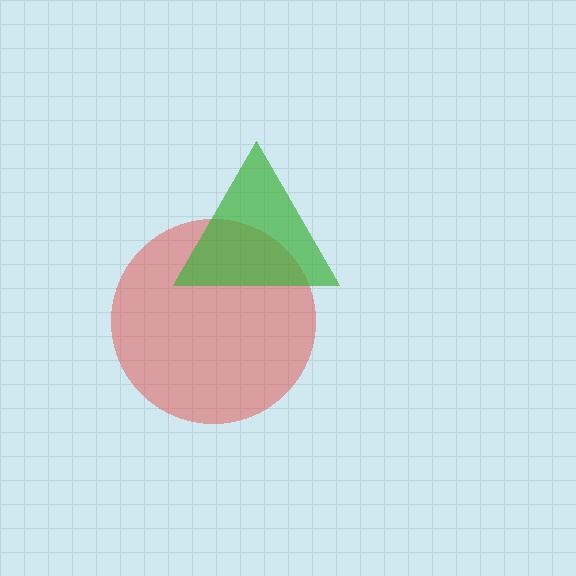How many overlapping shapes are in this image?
There are 2 overlapping shapes in the image.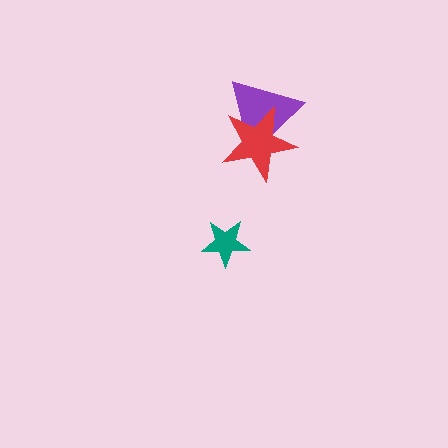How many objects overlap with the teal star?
0 objects overlap with the teal star.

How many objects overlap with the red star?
1 object overlaps with the red star.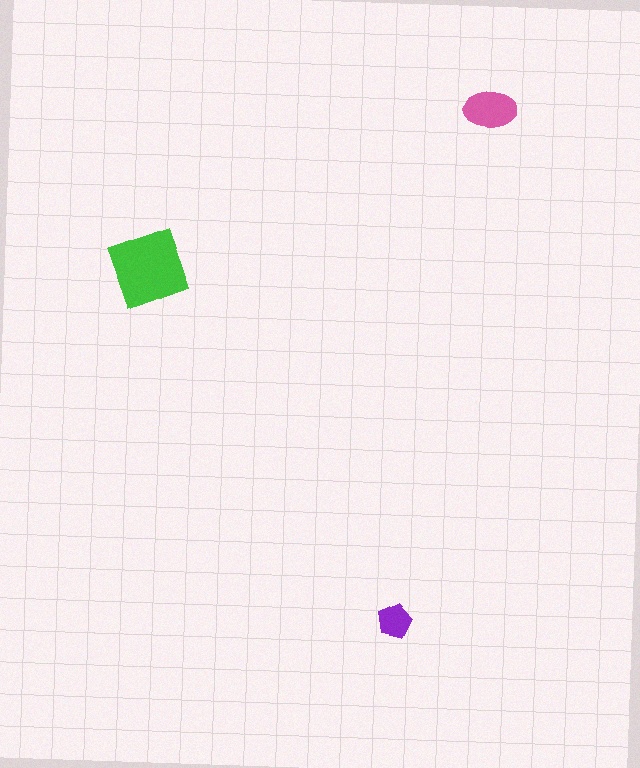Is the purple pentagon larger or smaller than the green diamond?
Smaller.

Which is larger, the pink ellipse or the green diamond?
The green diamond.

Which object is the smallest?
The purple pentagon.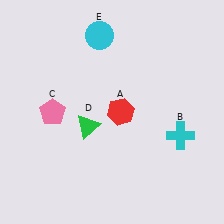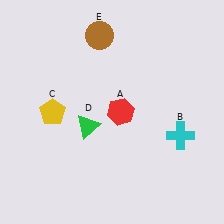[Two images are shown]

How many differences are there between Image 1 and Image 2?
There are 2 differences between the two images.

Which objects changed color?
C changed from pink to yellow. E changed from cyan to brown.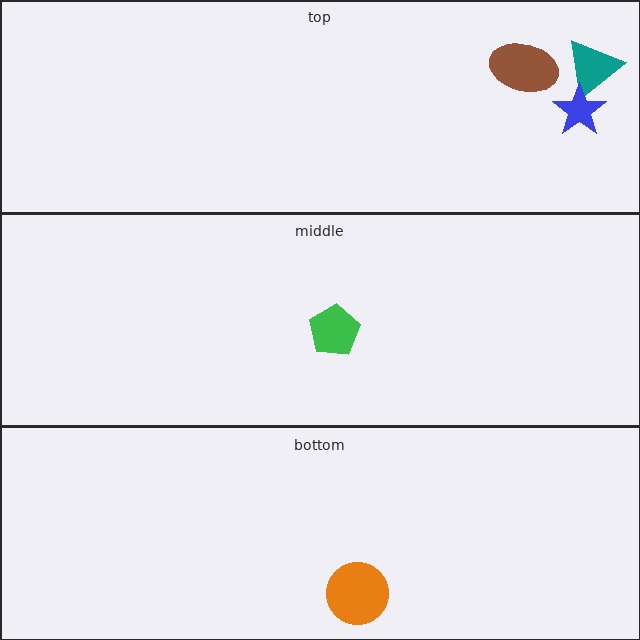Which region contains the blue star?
The top region.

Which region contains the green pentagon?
The middle region.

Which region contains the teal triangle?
The top region.